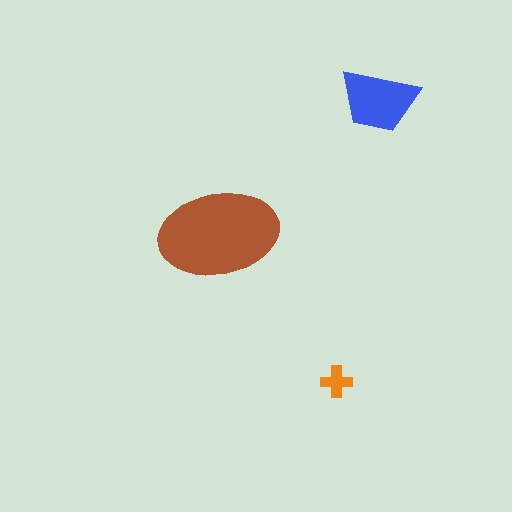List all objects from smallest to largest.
The orange cross, the blue trapezoid, the brown ellipse.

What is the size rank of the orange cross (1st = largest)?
3rd.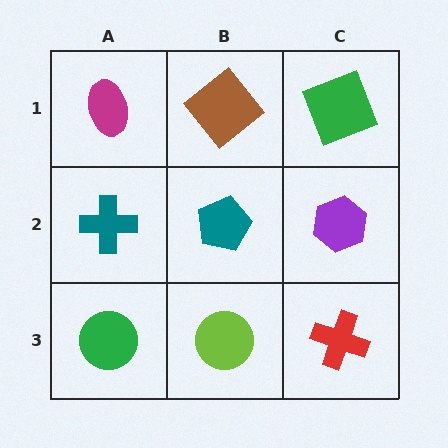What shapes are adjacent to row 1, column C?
A purple hexagon (row 2, column C), a brown diamond (row 1, column B).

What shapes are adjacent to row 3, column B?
A teal pentagon (row 2, column B), a green circle (row 3, column A), a red cross (row 3, column C).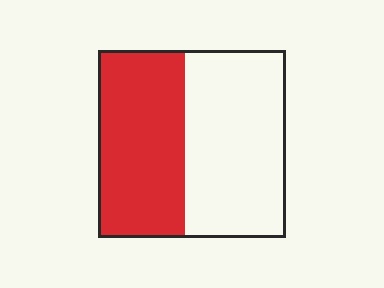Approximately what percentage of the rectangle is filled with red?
Approximately 45%.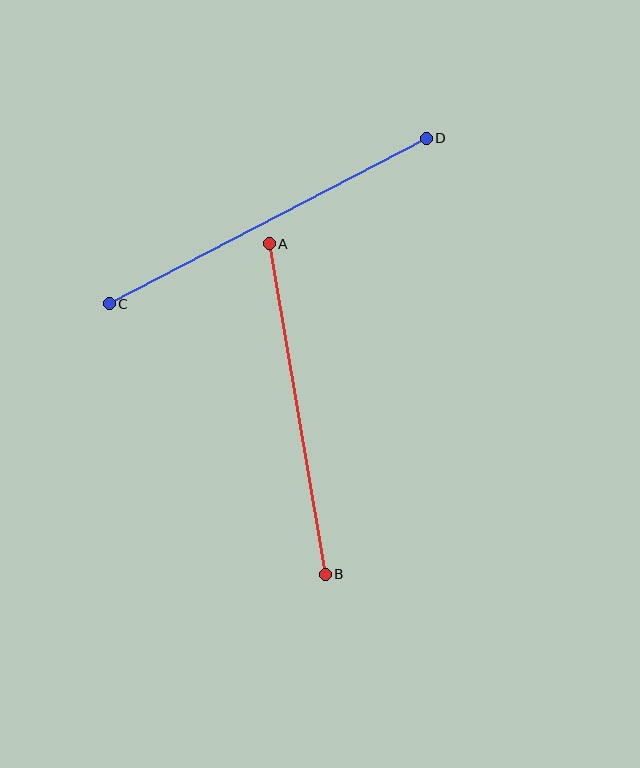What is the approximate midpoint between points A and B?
The midpoint is at approximately (297, 409) pixels.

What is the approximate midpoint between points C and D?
The midpoint is at approximately (268, 221) pixels.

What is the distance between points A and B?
The distance is approximately 335 pixels.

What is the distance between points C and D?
The distance is approximately 358 pixels.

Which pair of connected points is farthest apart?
Points C and D are farthest apart.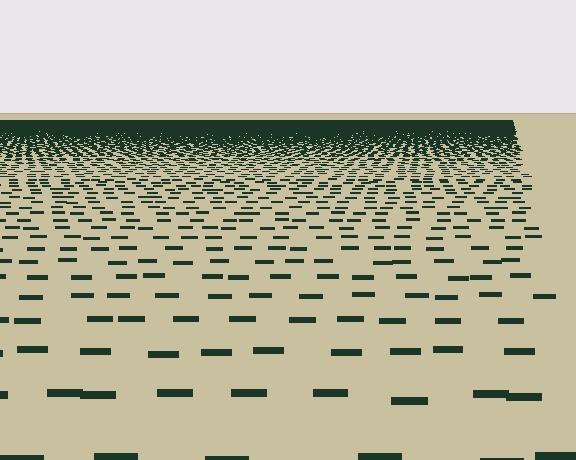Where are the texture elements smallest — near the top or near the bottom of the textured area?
Near the top.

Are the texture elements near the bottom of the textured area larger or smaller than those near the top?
Larger. Near the bottom, elements are closer to the viewer and appear at a bigger on-screen size.